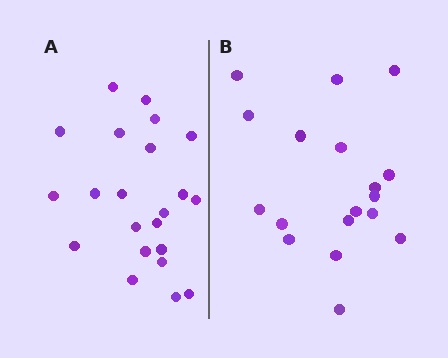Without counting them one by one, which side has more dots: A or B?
Region A (the left region) has more dots.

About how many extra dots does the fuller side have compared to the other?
Region A has about 4 more dots than region B.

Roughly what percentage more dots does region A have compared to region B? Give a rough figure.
About 20% more.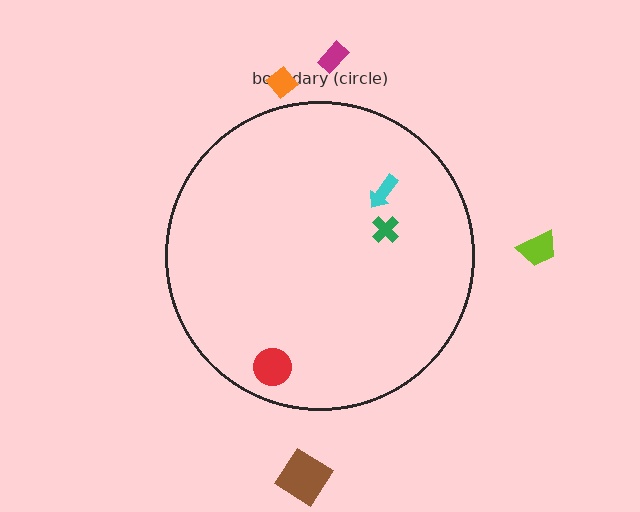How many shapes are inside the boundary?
3 inside, 4 outside.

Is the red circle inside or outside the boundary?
Inside.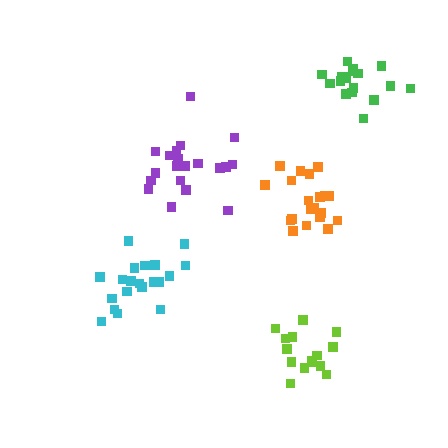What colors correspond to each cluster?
The clusters are colored: orange, green, purple, cyan, lime.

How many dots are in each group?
Group 1: 20 dots, Group 2: 18 dots, Group 3: 20 dots, Group 4: 20 dots, Group 5: 15 dots (93 total).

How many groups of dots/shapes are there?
There are 5 groups.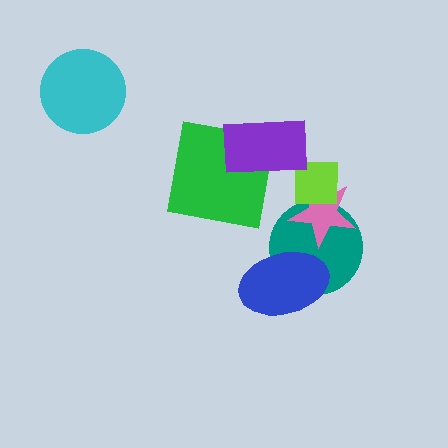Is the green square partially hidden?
Yes, it is partially covered by another shape.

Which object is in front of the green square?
The purple rectangle is in front of the green square.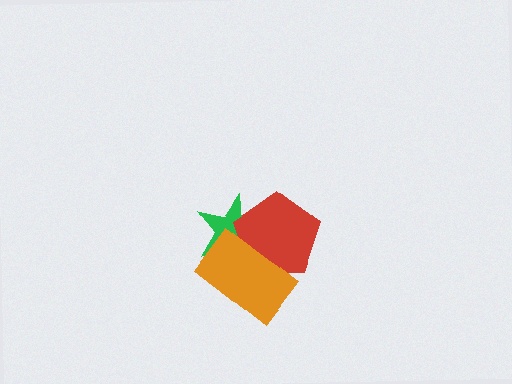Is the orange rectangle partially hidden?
No, no other shape covers it.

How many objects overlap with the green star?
2 objects overlap with the green star.